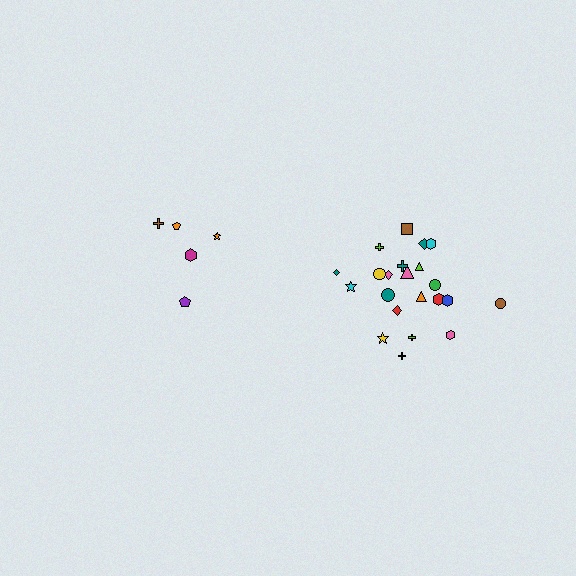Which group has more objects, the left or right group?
The right group.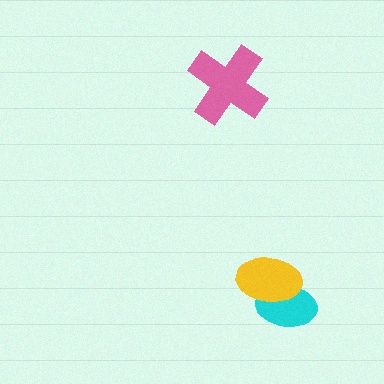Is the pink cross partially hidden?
No, no other shape covers it.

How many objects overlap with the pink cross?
0 objects overlap with the pink cross.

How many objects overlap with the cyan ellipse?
1 object overlaps with the cyan ellipse.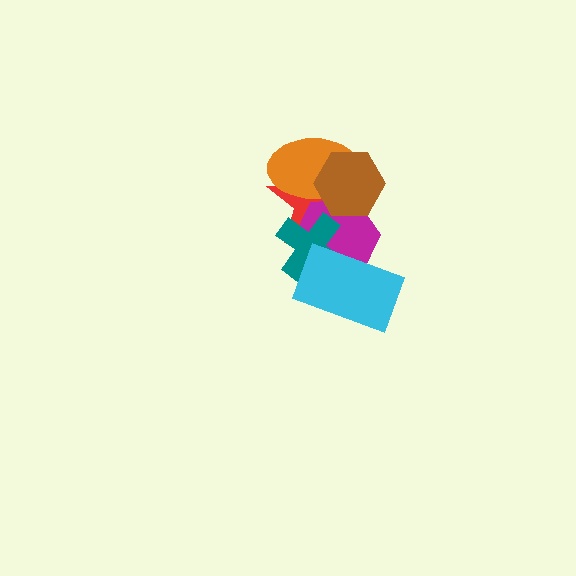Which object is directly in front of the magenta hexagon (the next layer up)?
The teal cross is directly in front of the magenta hexagon.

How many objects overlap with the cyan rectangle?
2 objects overlap with the cyan rectangle.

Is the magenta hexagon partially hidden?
Yes, it is partially covered by another shape.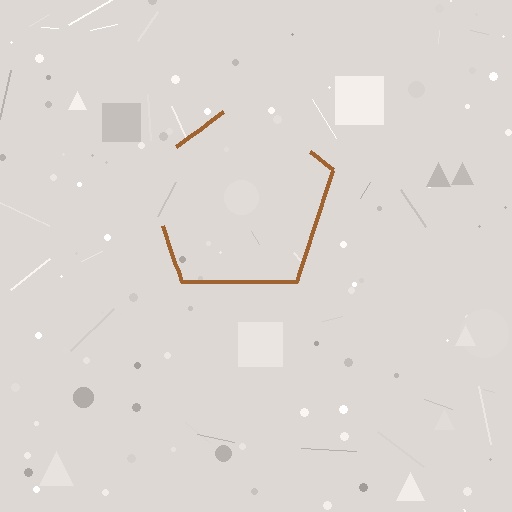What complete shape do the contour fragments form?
The contour fragments form a pentagon.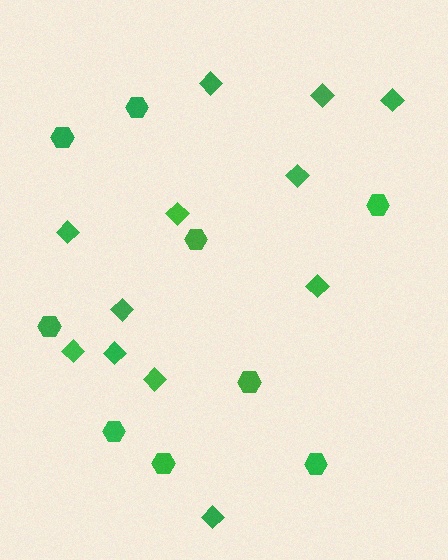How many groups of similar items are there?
There are 2 groups: one group of diamonds (12) and one group of hexagons (9).